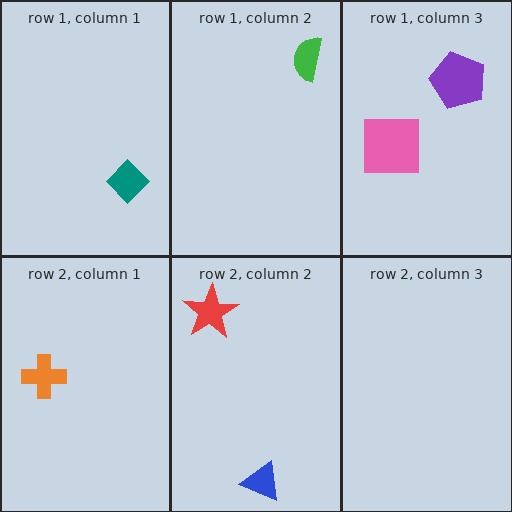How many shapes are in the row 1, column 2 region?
1.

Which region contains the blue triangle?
The row 2, column 2 region.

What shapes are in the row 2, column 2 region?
The blue triangle, the red star.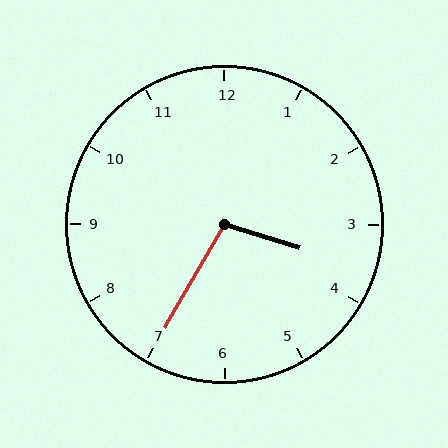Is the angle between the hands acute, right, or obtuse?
It is obtuse.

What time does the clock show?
3:35.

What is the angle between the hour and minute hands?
Approximately 102 degrees.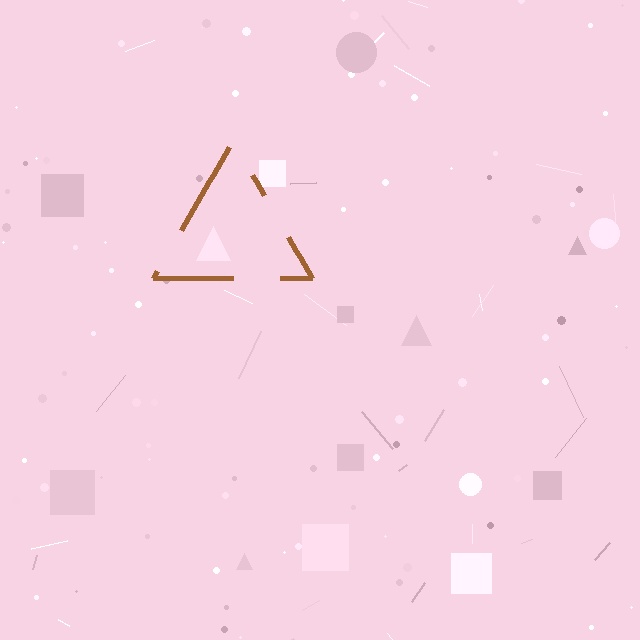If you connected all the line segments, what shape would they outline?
They would outline a triangle.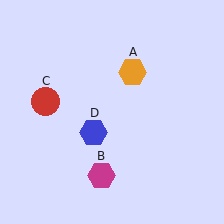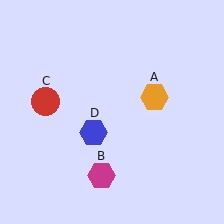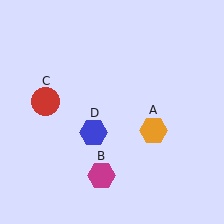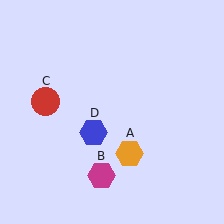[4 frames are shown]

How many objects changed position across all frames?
1 object changed position: orange hexagon (object A).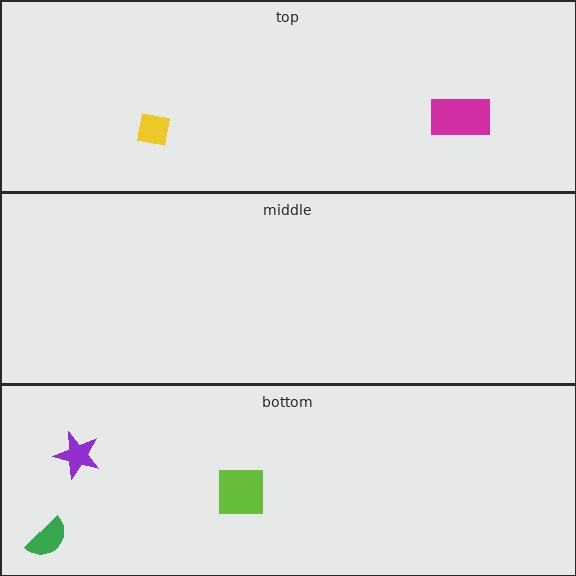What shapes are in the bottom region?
The lime square, the green semicircle, the purple star.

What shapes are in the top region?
The yellow square, the magenta rectangle.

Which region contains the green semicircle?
The bottom region.